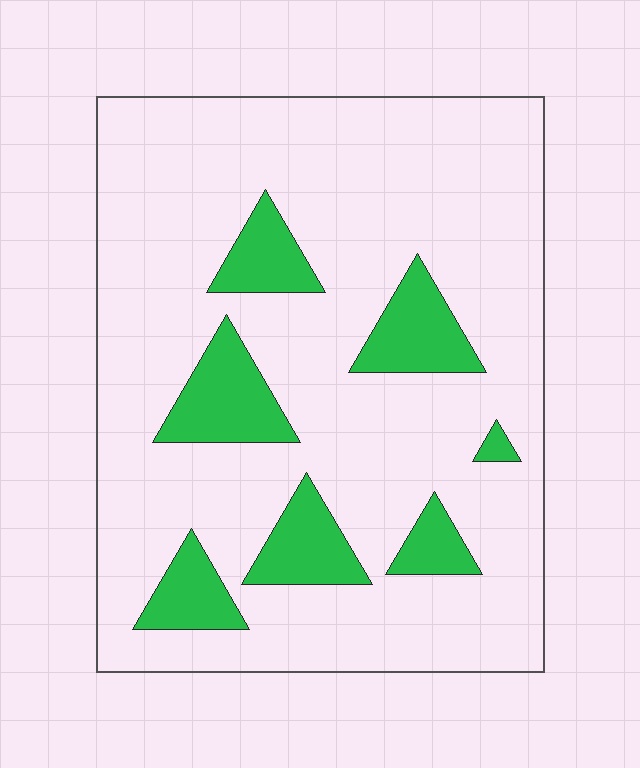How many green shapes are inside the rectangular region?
7.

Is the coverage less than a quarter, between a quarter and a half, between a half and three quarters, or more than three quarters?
Less than a quarter.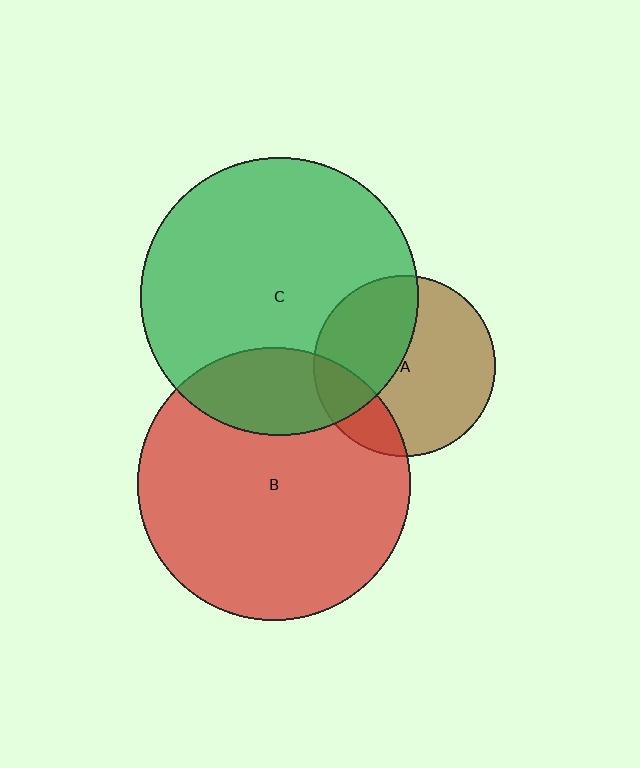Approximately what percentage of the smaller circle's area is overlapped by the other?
Approximately 40%.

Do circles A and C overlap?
Yes.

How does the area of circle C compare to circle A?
Approximately 2.3 times.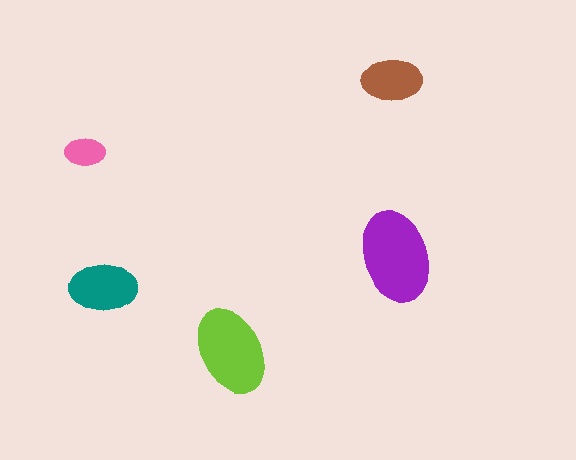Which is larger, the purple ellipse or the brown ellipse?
The purple one.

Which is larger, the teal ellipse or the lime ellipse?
The lime one.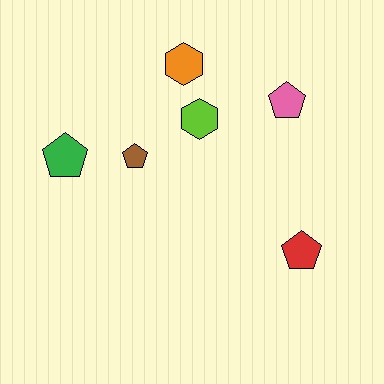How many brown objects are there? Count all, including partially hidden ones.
There is 1 brown object.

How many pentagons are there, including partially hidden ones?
There are 4 pentagons.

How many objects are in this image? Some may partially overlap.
There are 6 objects.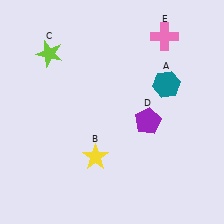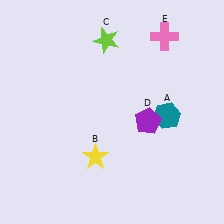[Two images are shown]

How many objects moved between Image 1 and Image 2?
2 objects moved between the two images.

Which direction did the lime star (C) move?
The lime star (C) moved right.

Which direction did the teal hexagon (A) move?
The teal hexagon (A) moved down.